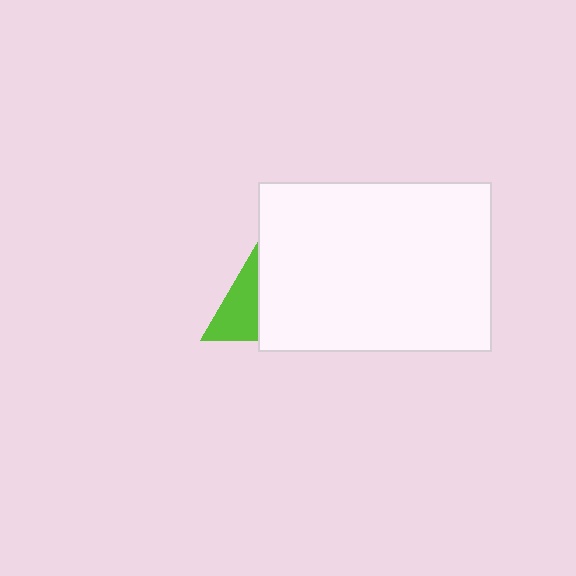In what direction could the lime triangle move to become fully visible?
The lime triangle could move left. That would shift it out from behind the white rectangle entirely.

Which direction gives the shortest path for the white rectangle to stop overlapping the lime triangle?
Moving right gives the shortest separation.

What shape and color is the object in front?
The object in front is a white rectangle.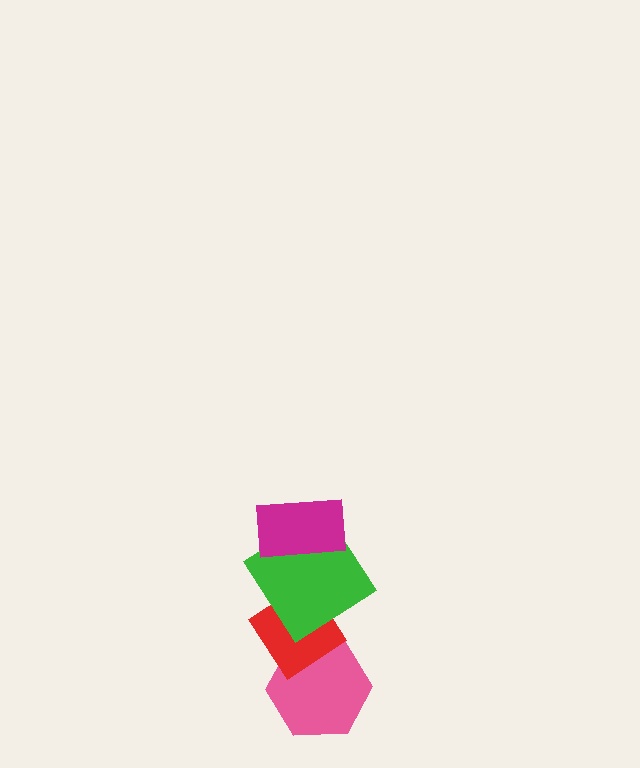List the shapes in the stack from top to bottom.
From top to bottom: the magenta rectangle, the green diamond, the red diamond, the pink hexagon.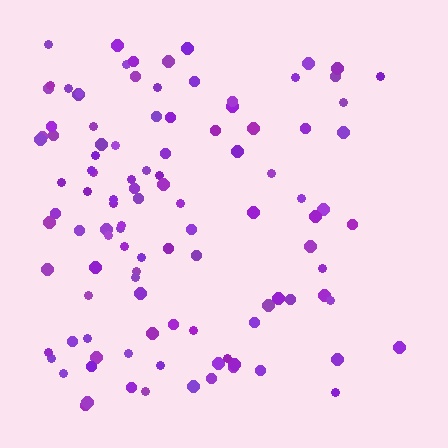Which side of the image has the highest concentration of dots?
The left.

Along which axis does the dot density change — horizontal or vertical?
Horizontal.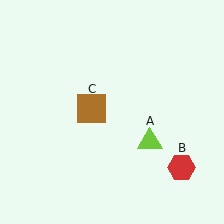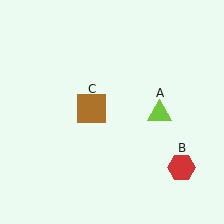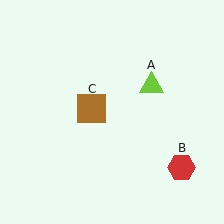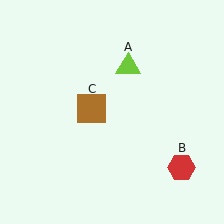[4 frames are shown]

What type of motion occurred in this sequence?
The lime triangle (object A) rotated counterclockwise around the center of the scene.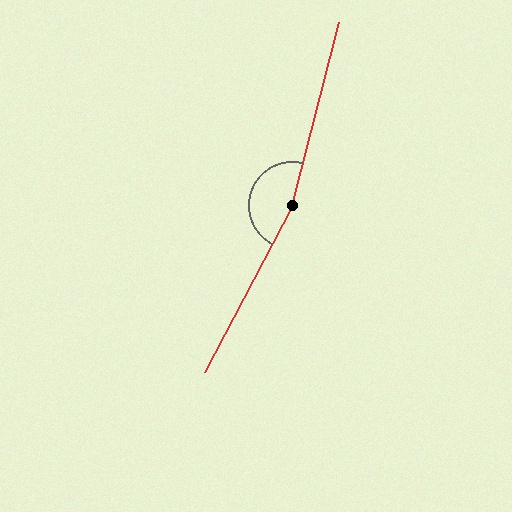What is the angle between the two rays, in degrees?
Approximately 167 degrees.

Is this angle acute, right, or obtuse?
It is obtuse.